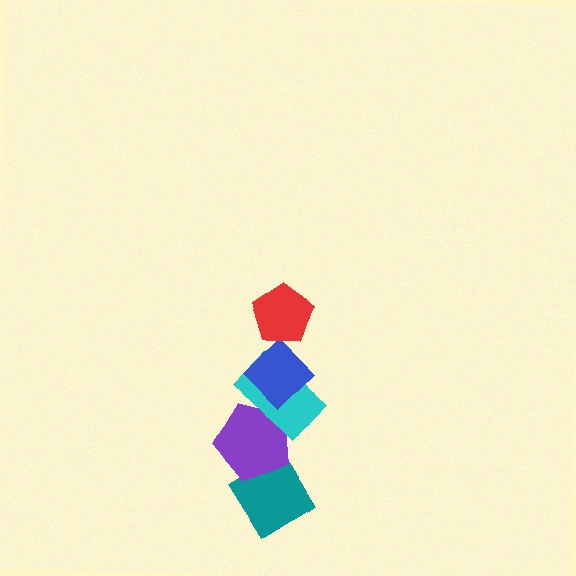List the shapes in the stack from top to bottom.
From top to bottom: the red pentagon, the blue diamond, the cyan rectangle, the purple pentagon, the teal diamond.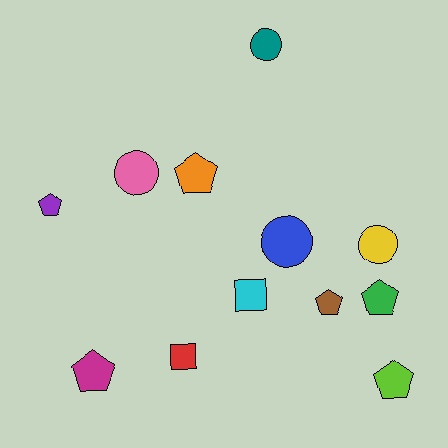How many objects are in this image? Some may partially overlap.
There are 12 objects.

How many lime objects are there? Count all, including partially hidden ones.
There is 1 lime object.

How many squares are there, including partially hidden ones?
There are 2 squares.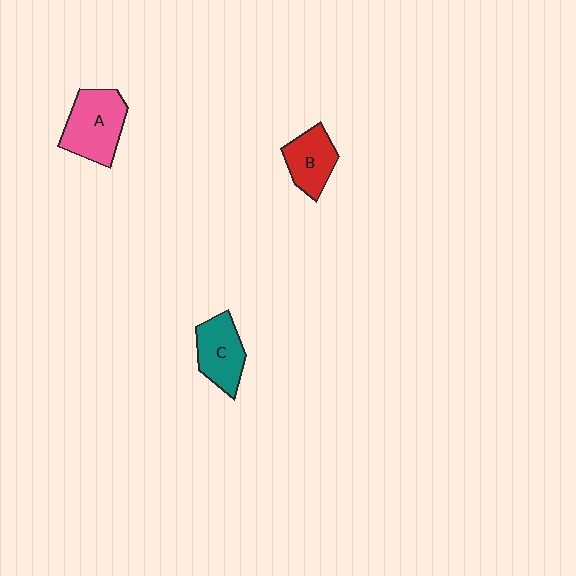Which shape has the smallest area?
Shape B (red).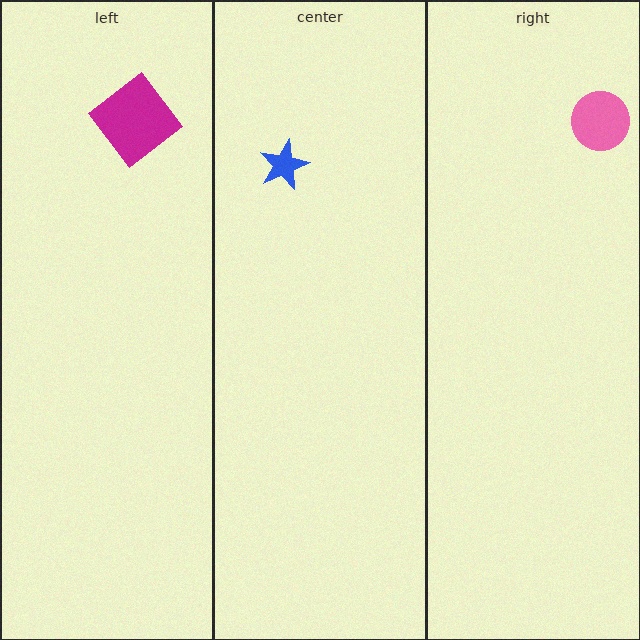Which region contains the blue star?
The center region.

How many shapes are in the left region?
1.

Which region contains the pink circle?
The right region.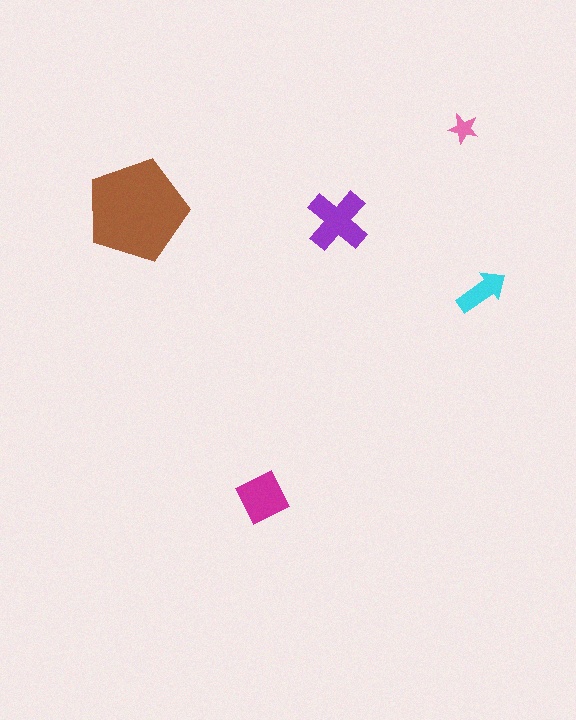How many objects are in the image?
There are 5 objects in the image.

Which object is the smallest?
The pink star.